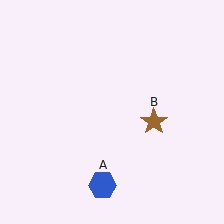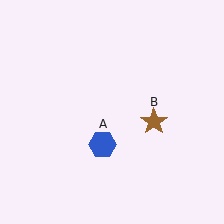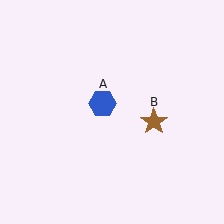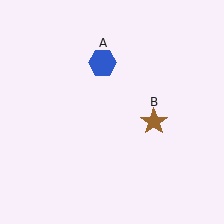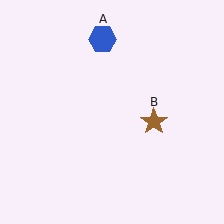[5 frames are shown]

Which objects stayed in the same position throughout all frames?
Brown star (object B) remained stationary.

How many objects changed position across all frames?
1 object changed position: blue hexagon (object A).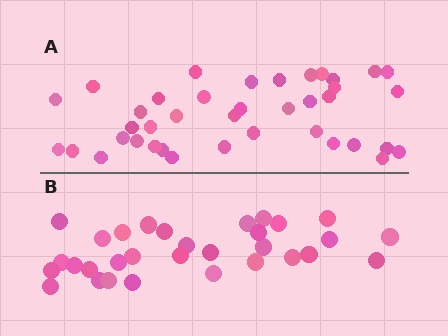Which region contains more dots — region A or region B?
Region A (the top region) has more dots.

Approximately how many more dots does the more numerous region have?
Region A has roughly 8 or so more dots than region B.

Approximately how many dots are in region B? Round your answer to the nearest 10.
About 30 dots. (The exact count is 31, which rounds to 30.)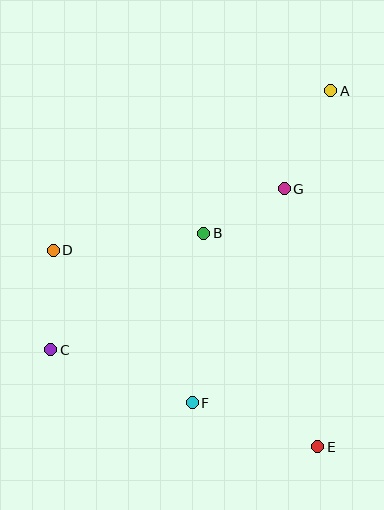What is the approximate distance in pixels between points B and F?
The distance between B and F is approximately 170 pixels.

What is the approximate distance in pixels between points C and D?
The distance between C and D is approximately 100 pixels.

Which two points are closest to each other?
Points B and G are closest to each other.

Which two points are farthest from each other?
Points A and C are farthest from each other.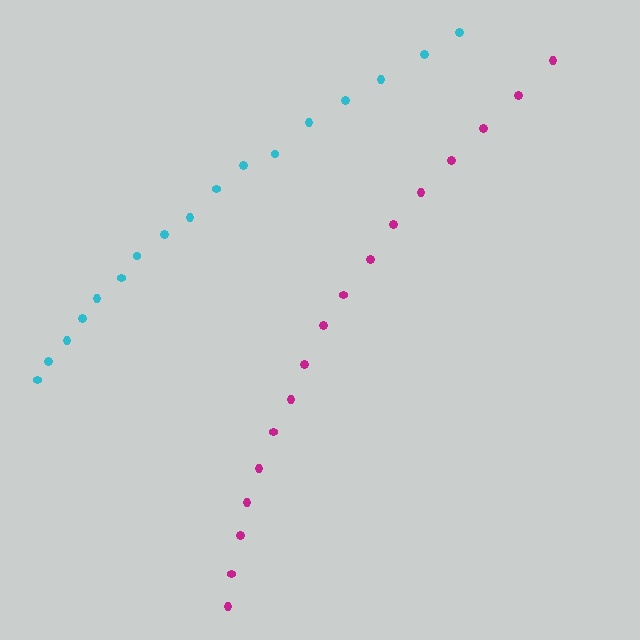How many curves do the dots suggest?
There are 2 distinct paths.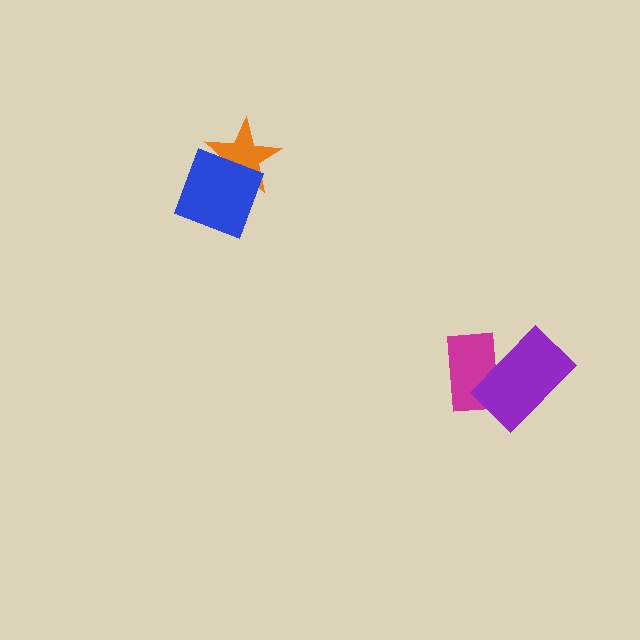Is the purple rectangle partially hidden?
No, no other shape covers it.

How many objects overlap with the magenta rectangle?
1 object overlaps with the magenta rectangle.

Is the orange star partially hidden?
Yes, it is partially covered by another shape.